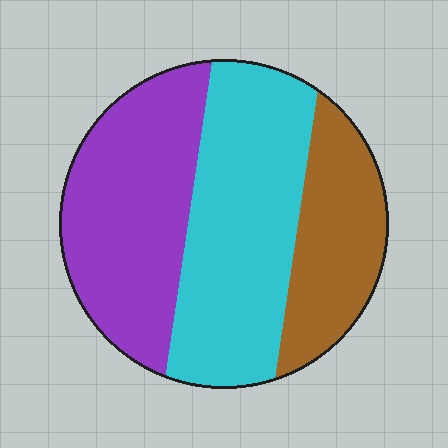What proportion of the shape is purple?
Purple covers around 35% of the shape.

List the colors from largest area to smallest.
From largest to smallest: cyan, purple, brown.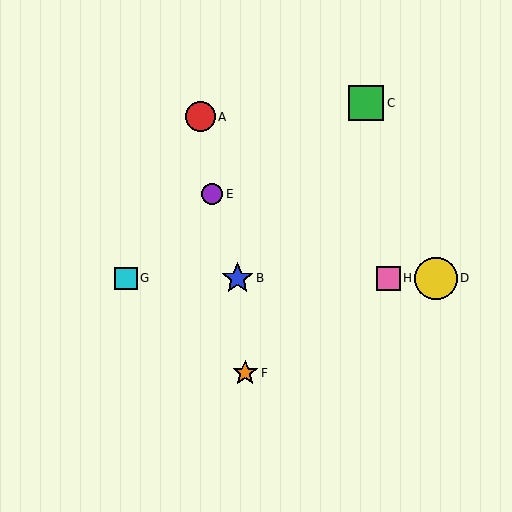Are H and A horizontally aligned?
No, H is at y≈278 and A is at y≈117.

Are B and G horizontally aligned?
Yes, both are at y≈278.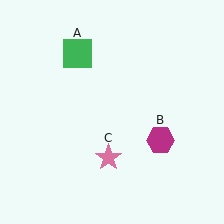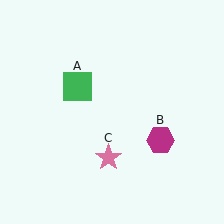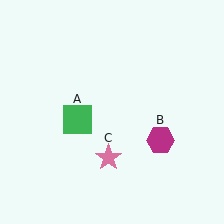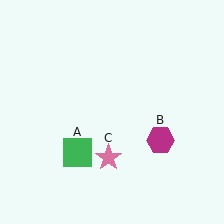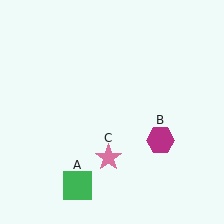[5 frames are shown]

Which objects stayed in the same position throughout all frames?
Magenta hexagon (object B) and pink star (object C) remained stationary.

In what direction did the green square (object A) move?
The green square (object A) moved down.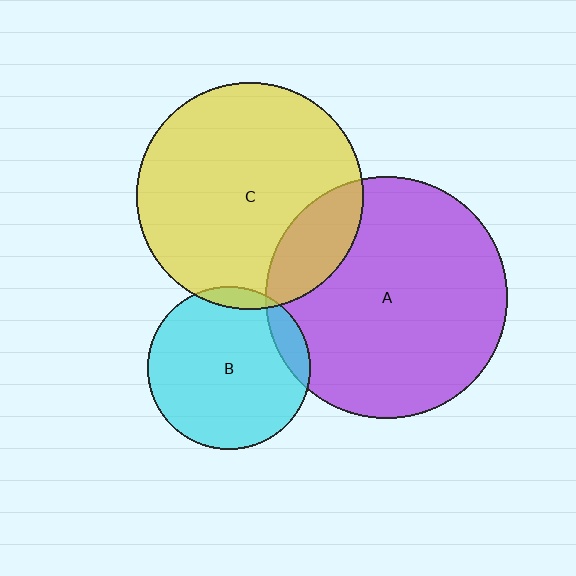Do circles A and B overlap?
Yes.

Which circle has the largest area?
Circle A (purple).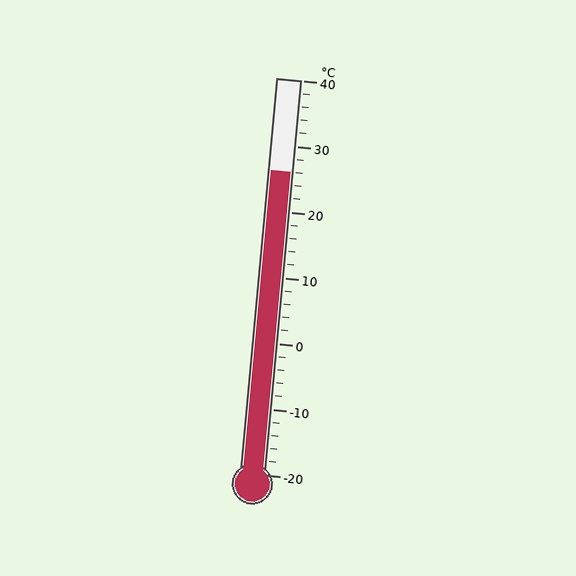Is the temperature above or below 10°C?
The temperature is above 10°C.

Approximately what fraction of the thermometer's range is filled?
The thermometer is filled to approximately 75% of its range.